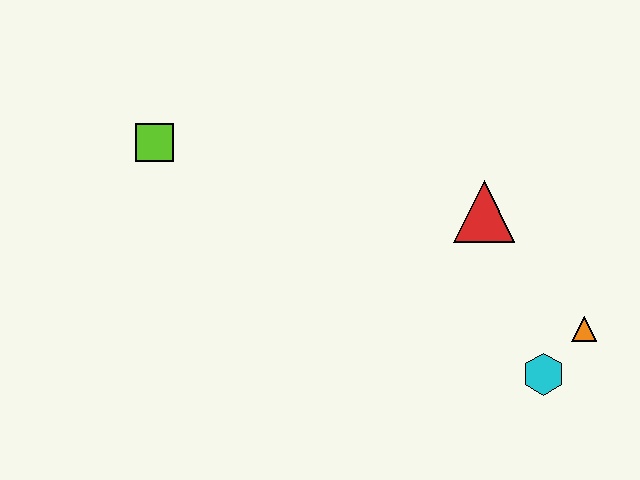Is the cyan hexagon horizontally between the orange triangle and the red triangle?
Yes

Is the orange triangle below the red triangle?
Yes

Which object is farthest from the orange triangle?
The lime square is farthest from the orange triangle.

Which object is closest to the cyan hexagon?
The orange triangle is closest to the cyan hexagon.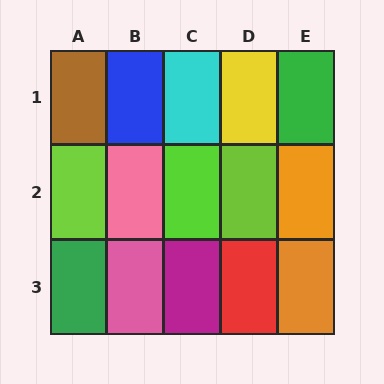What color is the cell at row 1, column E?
Green.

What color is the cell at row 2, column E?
Orange.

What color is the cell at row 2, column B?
Pink.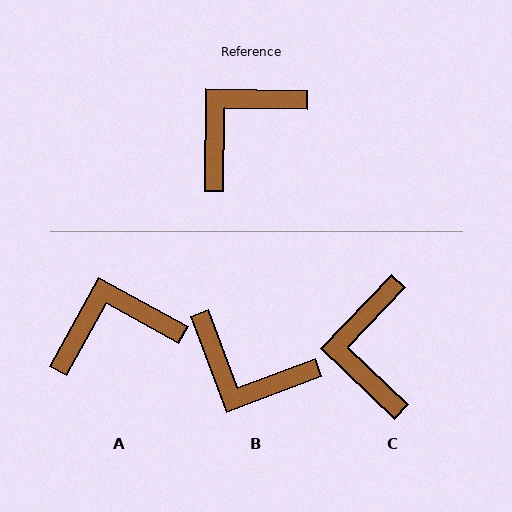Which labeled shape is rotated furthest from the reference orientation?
B, about 112 degrees away.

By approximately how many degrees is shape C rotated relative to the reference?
Approximately 47 degrees counter-clockwise.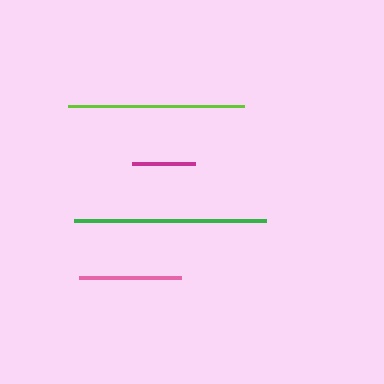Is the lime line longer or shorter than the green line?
The green line is longer than the lime line.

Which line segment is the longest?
The green line is the longest at approximately 192 pixels.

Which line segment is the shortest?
The magenta line is the shortest at approximately 63 pixels.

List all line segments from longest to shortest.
From longest to shortest: green, lime, pink, magenta.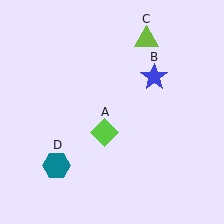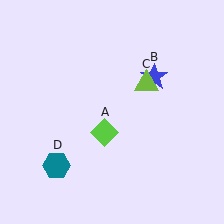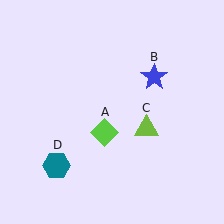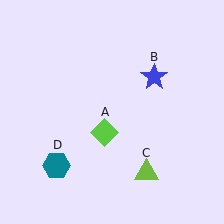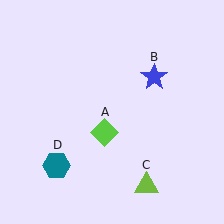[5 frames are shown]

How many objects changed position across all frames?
1 object changed position: lime triangle (object C).